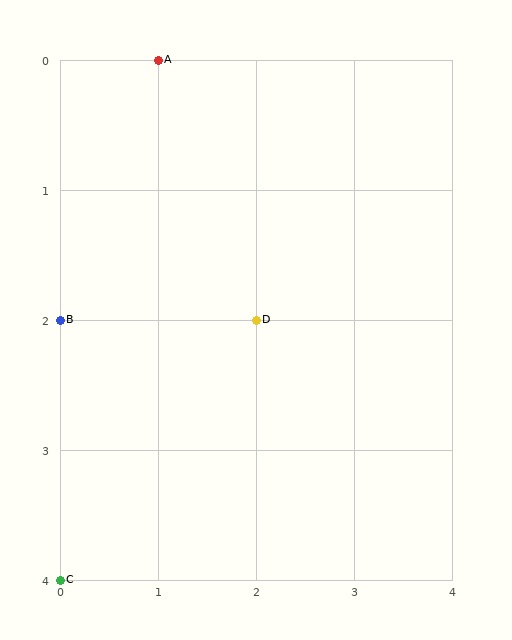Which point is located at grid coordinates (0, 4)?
Point C is at (0, 4).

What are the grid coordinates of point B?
Point B is at grid coordinates (0, 2).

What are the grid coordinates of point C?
Point C is at grid coordinates (0, 4).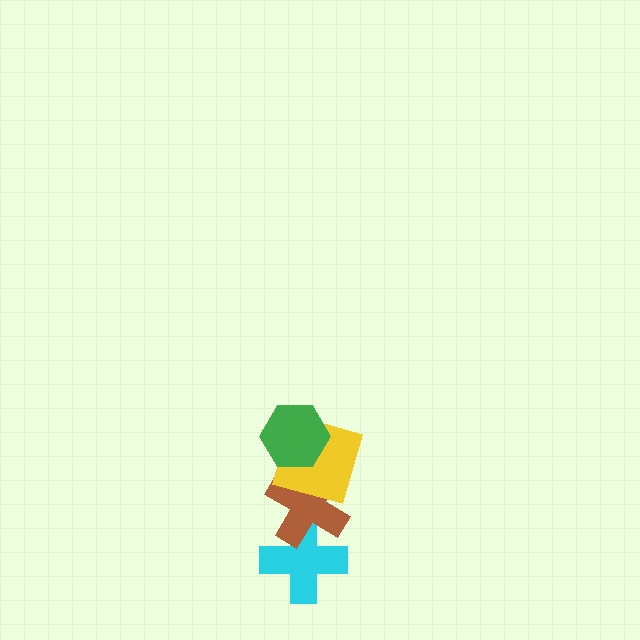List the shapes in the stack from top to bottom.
From top to bottom: the green hexagon, the yellow square, the brown cross, the cyan cross.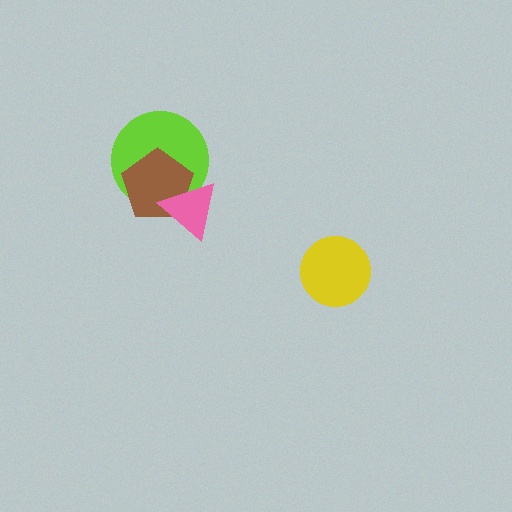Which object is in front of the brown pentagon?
The pink triangle is in front of the brown pentagon.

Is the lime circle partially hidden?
Yes, it is partially covered by another shape.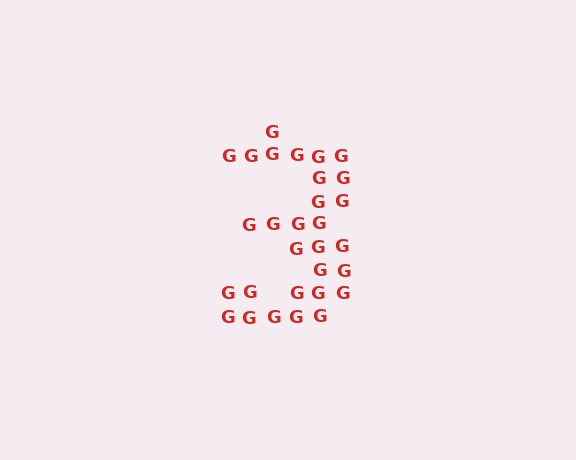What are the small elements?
The small elements are letter G's.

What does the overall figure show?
The overall figure shows the digit 3.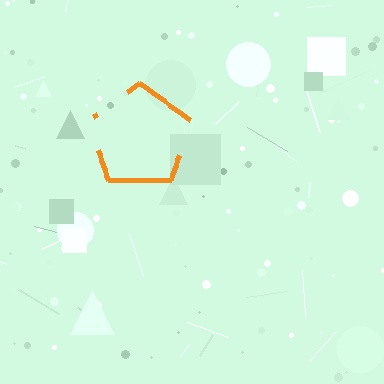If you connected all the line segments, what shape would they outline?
They would outline a pentagon.